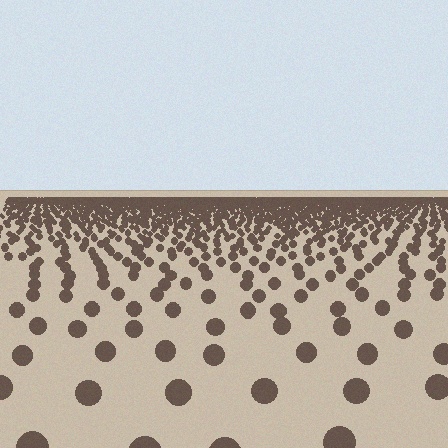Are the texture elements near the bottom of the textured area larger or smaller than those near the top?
Larger. Near the bottom, elements are closer to the viewer and appear at a bigger on-screen size.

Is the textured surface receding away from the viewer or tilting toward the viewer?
The surface is receding away from the viewer. Texture elements get smaller and denser toward the top.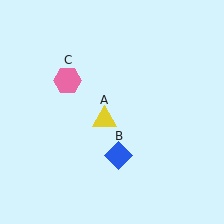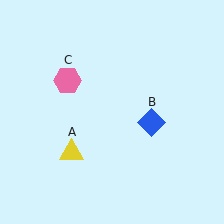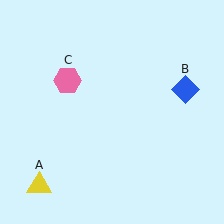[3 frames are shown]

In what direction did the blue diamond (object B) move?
The blue diamond (object B) moved up and to the right.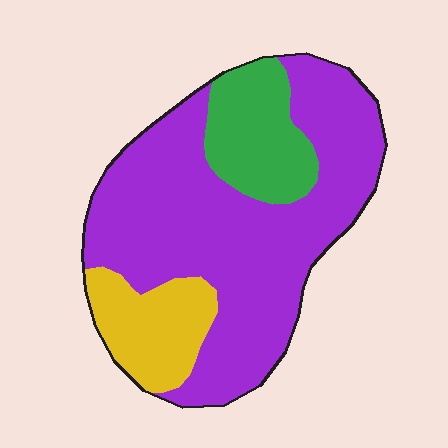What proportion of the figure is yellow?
Yellow takes up less than a quarter of the figure.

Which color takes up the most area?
Purple, at roughly 70%.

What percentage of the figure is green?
Green takes up less than a quarter of the figure.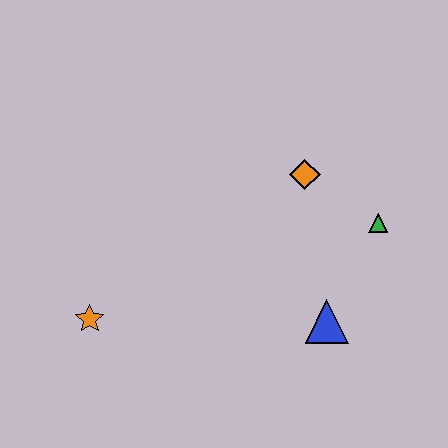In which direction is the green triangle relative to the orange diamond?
The green triangle is to the right of the orange diamond.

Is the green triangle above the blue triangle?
Yes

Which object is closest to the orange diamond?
The green triangle is closest to the orange diamond.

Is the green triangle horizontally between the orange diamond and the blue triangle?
No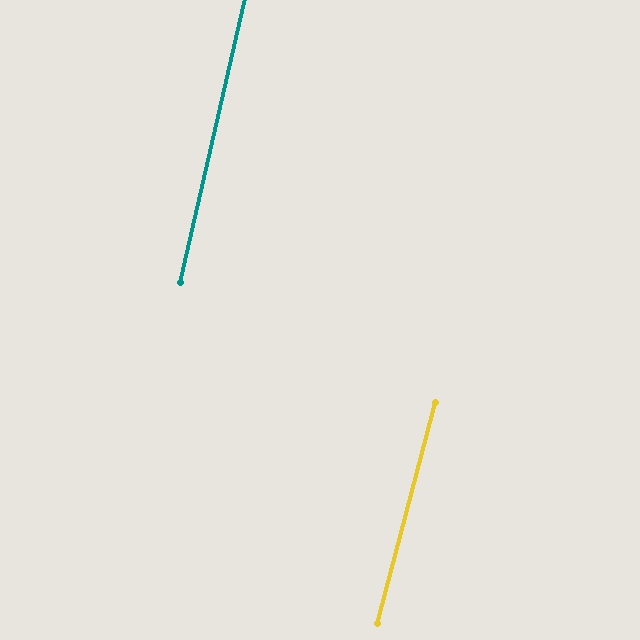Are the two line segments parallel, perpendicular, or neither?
Parallel — their directions differ by only 2.0°.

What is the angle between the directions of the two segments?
Approximately 2 degrees.